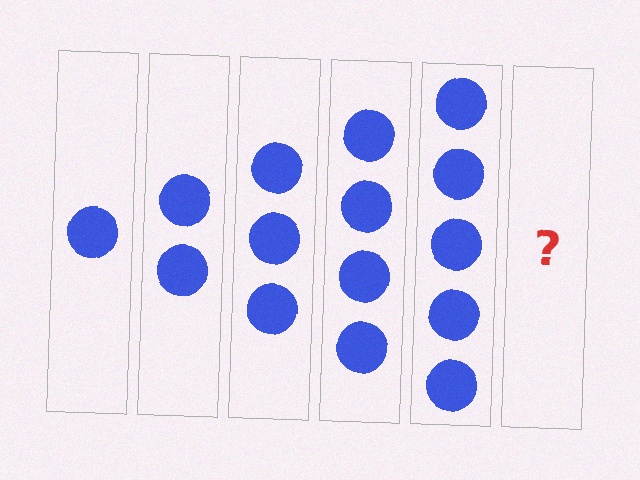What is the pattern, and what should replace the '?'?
The pattern is that each step adds one more circle. The '?' should be 6 circles.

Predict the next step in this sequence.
The next step is 6 circles.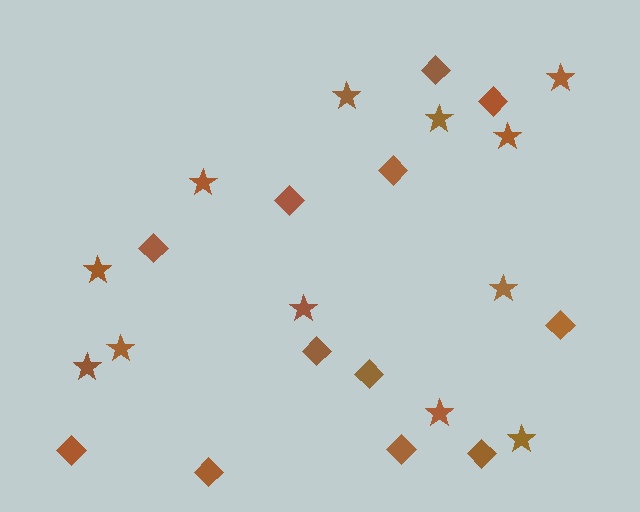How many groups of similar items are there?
There are 2 groups: one group of stars (12) and one group of diamonds (12).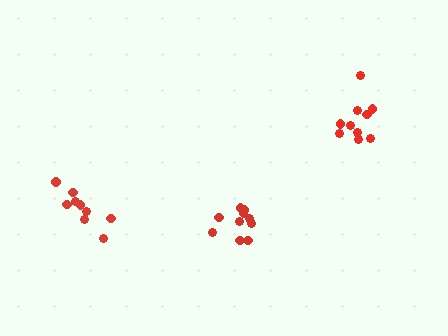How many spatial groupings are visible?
There are 3 spatial groupings.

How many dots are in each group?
Group 1: 10 dots, Group 2: 10 dots, Group 3: 9 dots (29 total).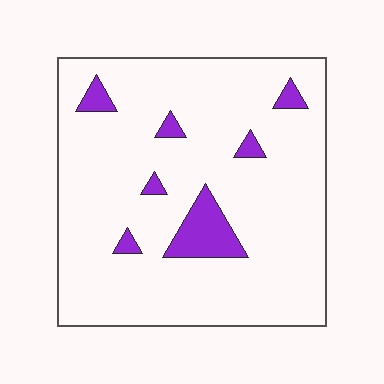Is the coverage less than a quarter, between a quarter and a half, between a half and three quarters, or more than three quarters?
Less than a quarter.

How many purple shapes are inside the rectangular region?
7.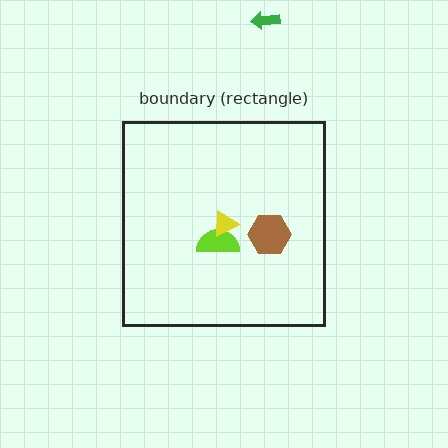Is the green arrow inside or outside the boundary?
Outside.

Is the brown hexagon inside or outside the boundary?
Inside.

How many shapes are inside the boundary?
3 inside, 1 outside.